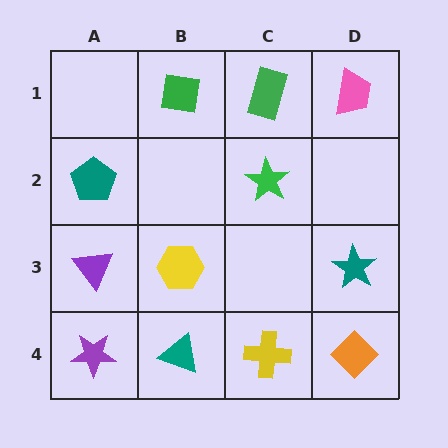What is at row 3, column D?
A teal star.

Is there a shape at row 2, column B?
No, that cell is empty.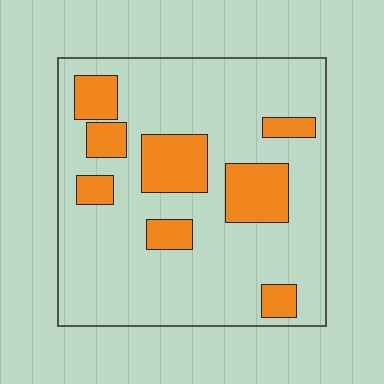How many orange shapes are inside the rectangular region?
8.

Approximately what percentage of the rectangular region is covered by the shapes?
Approximately 20%.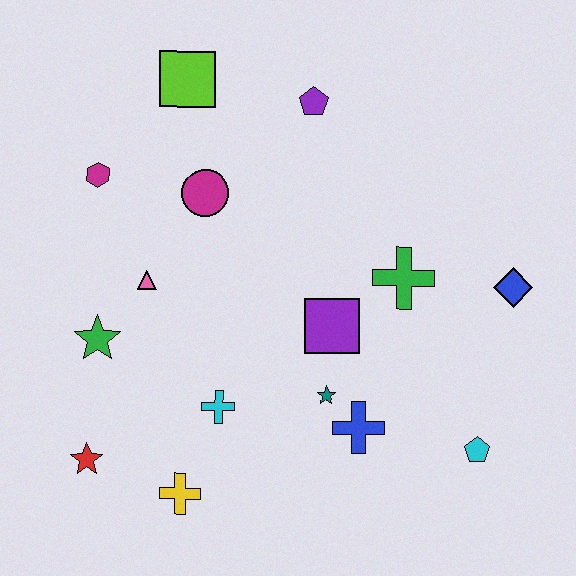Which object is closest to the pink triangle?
The green star is closest to the pink triangle.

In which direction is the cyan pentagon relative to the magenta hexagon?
The cyan pentagon is to the right of the magenta hexagon.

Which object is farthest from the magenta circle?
The cyan pentagon is farthest from the magenta circle.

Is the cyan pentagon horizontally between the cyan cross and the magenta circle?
No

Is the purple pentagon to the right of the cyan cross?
Yes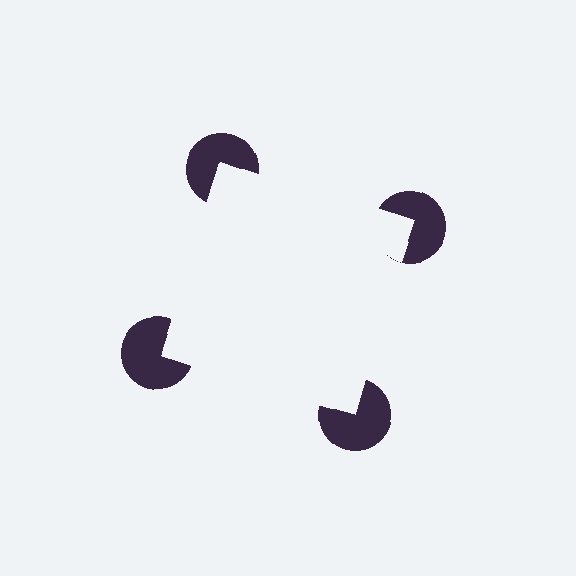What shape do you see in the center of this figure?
An illusory square — its edges are inferred from the aligned wedge cuts in the pac-man discs, not physically drawn.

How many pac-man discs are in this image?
There are 4 — one at each vertex of the illusory square.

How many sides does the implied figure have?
4 sides.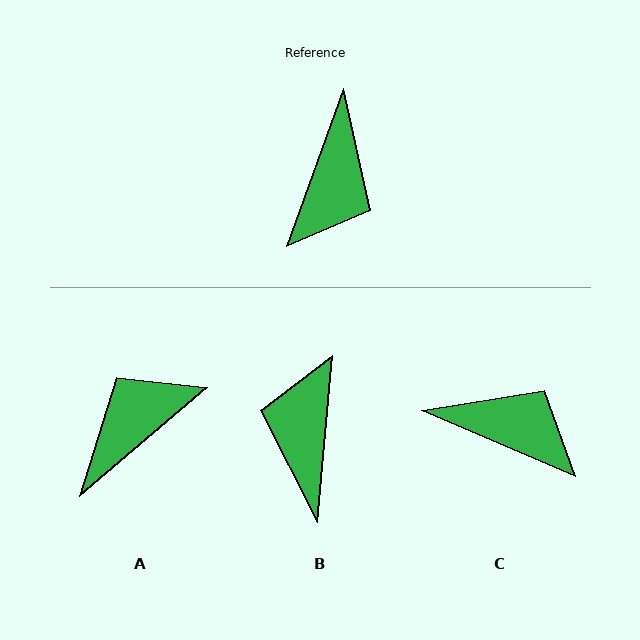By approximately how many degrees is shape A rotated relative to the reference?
Approximately 151 degrees counter-clockwise.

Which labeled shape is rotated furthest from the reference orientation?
B, about 165 degrees away.